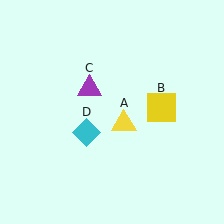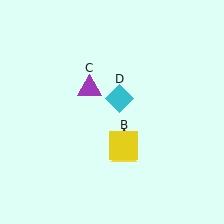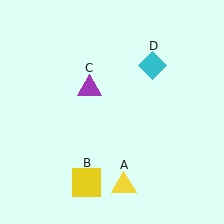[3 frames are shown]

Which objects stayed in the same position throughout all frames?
Purple triangle (object C) remained stationary.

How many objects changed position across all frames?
3 objects changed position: yellow triangle (object A), yellow square (object B), cyan diamond (object D).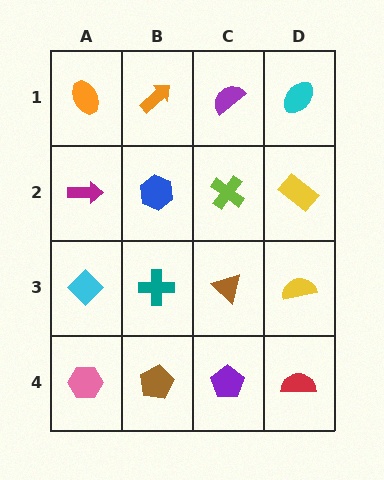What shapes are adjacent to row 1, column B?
A blue hexagon (row 2, column B), an orange ellipse (row 1, column A), a purple semicircle (row 1, column C).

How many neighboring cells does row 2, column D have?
3.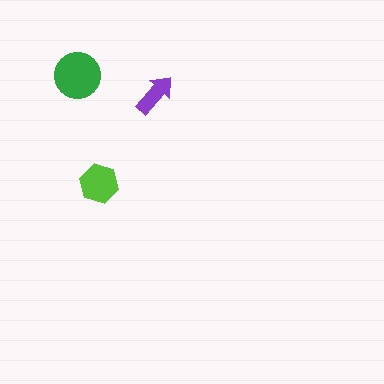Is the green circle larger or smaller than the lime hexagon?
Larger.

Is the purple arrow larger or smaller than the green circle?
Smaller.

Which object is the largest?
The green circle.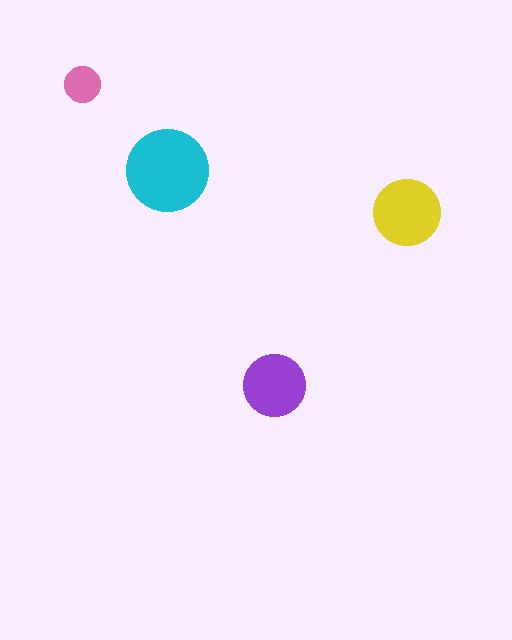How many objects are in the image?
There are 4 objects in the image.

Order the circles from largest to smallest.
the cyan one, the yellow one, the purple one, the pink one.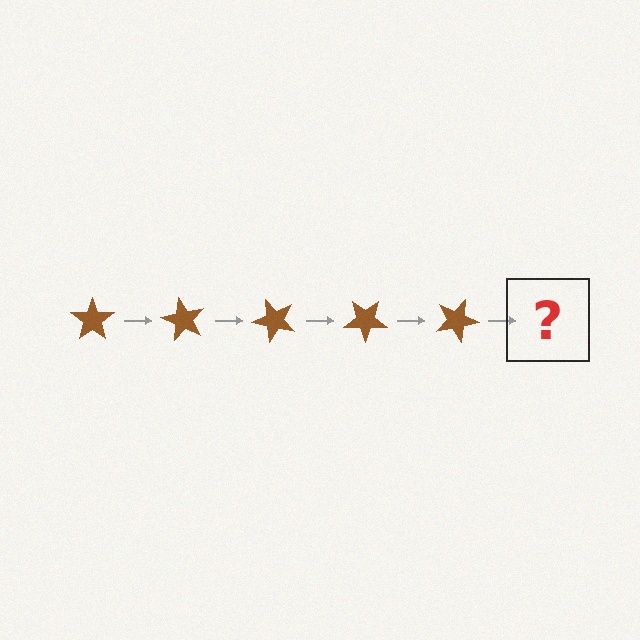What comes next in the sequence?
The next element should be a brown star rotated 300 degrees.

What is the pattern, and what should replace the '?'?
The pattern is that the star rotates 60 degrees each step. The '?' should be a brown star rotated 300 degrees.